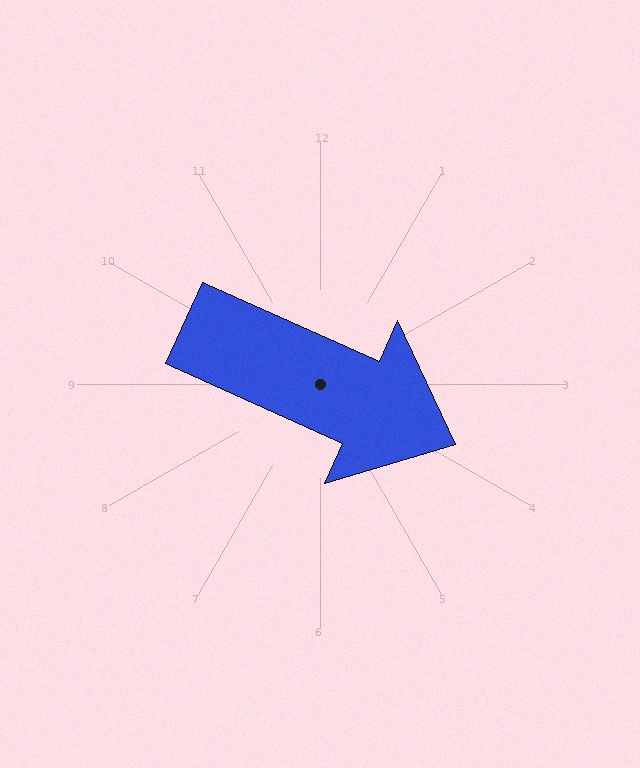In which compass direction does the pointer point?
Southeast.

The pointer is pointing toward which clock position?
Roughly 4 o'clock.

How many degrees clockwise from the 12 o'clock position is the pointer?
Approximately 114 degrees.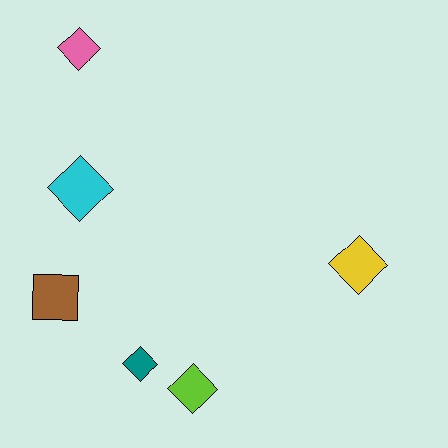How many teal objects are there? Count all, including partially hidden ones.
There is 1 teal object.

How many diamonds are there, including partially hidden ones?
There are 5 diamonds.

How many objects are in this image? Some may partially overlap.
There are 6 objects.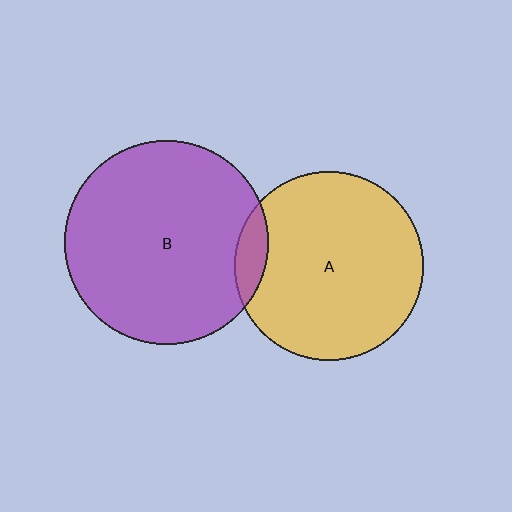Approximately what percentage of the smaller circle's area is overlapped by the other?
Approximately 10%.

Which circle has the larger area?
Circle B (purple).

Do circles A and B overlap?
Yes.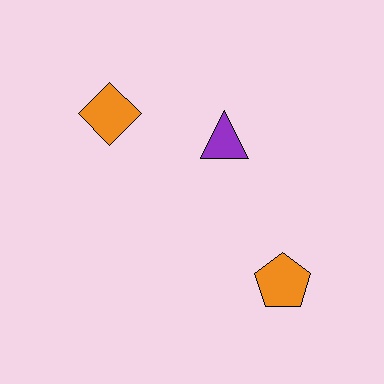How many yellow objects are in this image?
There are no yellow objects.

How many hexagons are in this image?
There are no hexagons.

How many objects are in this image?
There are 3 objects.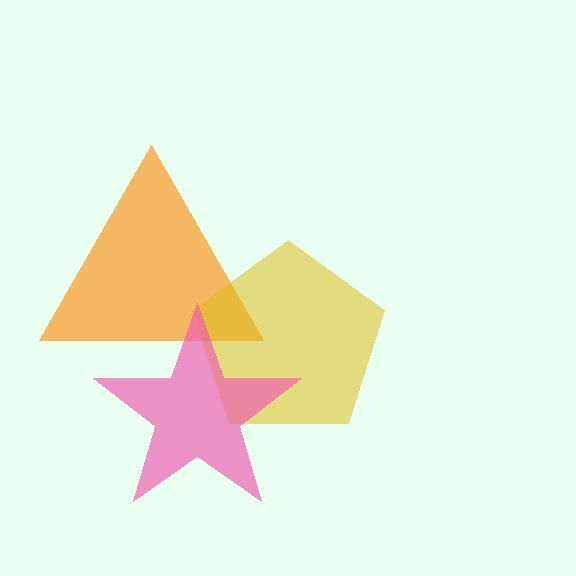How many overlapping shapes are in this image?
There are 3 overlapping shapes in the image.